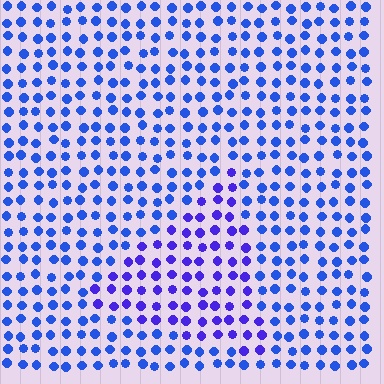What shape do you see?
I see a triangle.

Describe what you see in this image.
The image is filled with small blue elements in a uniform arrangement. A triangle-shaped region is visible where the elements are tinted to a slightly different hue, forming a subtle color boundary.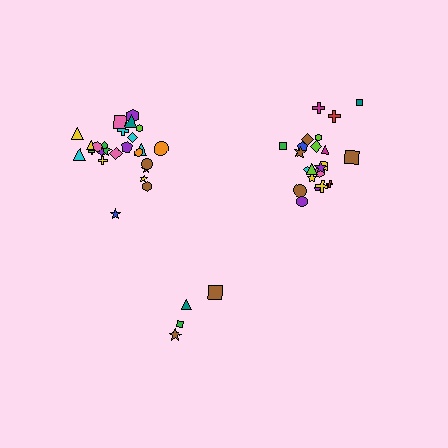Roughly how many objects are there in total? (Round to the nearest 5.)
Roughly 50 objects in total.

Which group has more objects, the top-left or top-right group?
The top-left group.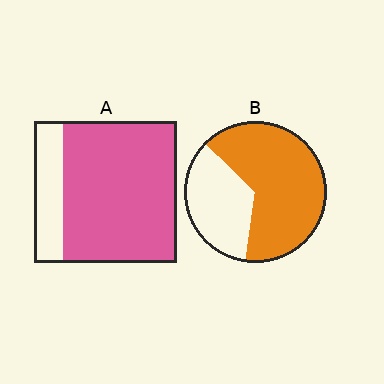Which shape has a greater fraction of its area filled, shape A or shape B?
Shape A.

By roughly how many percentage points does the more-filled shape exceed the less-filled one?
By roughly 15 percentage points (A over B).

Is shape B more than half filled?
Yes.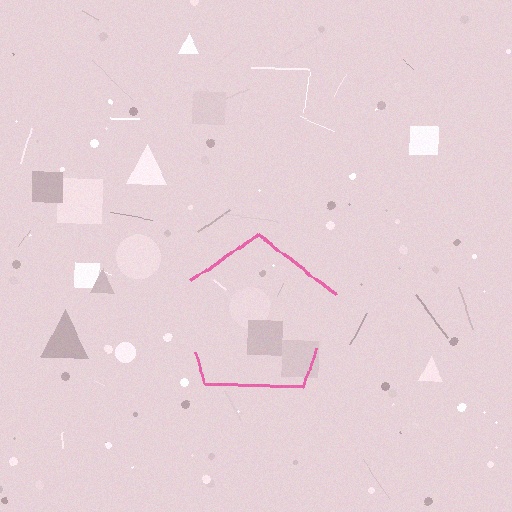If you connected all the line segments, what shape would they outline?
They would outline a pentagon.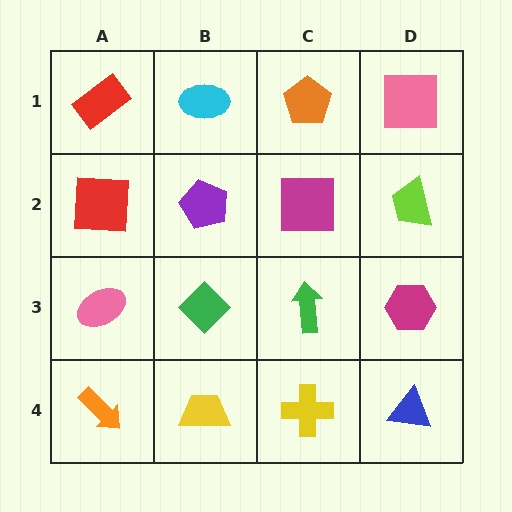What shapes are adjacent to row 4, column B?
A green diamond (row 3, column B), an orange arrow (row 4, column A), a yellow cross (row 4, column C).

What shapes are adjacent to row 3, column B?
A purple pentagon (row 2, column B), a yellow trapezoid (row 4, column B), a pink ellipse (row 3, column A), a green arrow (row 3, column C).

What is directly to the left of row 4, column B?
An orange arrow.